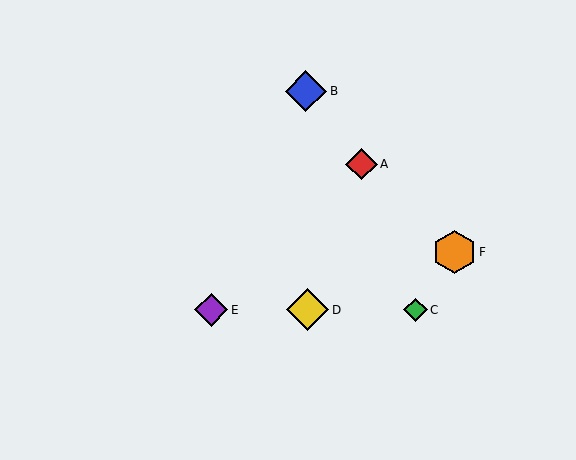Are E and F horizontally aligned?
No, E is at y≈310 and F is at y≈252.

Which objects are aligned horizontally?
Objects C, D, E are aligned horizontally.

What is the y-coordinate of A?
Object A is at y≈164.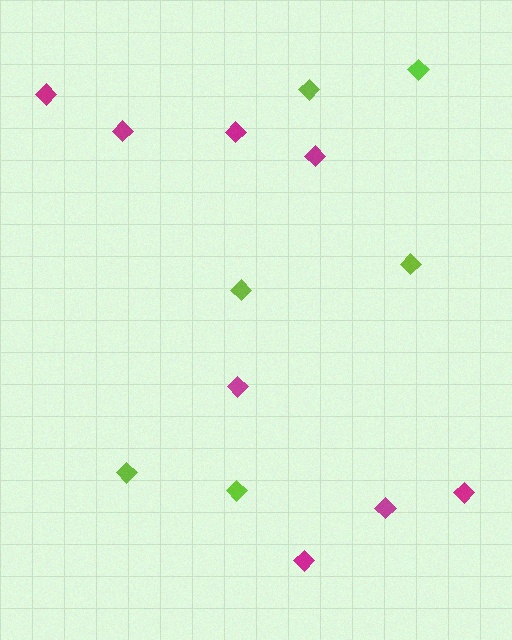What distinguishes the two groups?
There are 2 groups: one group of magenta diamonds (8) and one group of lime diamonds (6).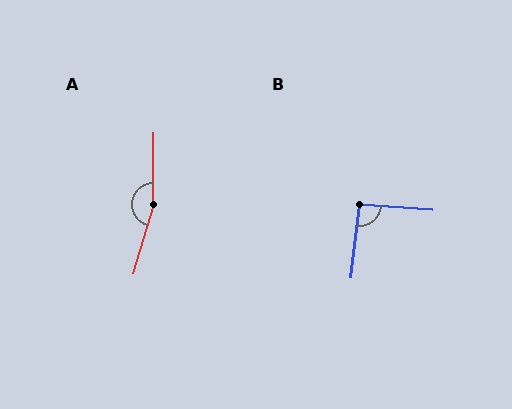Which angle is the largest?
A, at approximately 164 degrees.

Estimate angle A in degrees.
Approximately 164 degrees.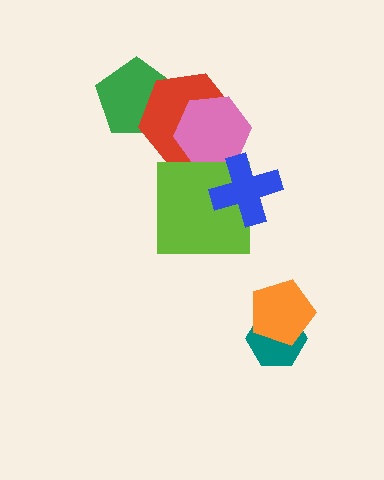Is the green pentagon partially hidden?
Yes, it is partially covered by another shape.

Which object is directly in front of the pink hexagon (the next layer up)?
The lime square is directly in front of the pink hexagon.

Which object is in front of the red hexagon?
The pink hexagon is in front of the red hexagon.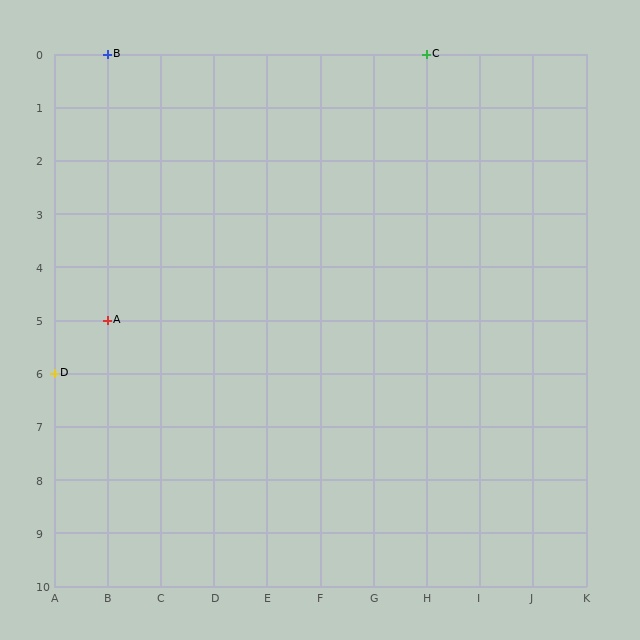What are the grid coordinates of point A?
Point A is at grid coordinates (B, 5).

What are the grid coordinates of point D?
Point D is at grid coordinates (A, 6).